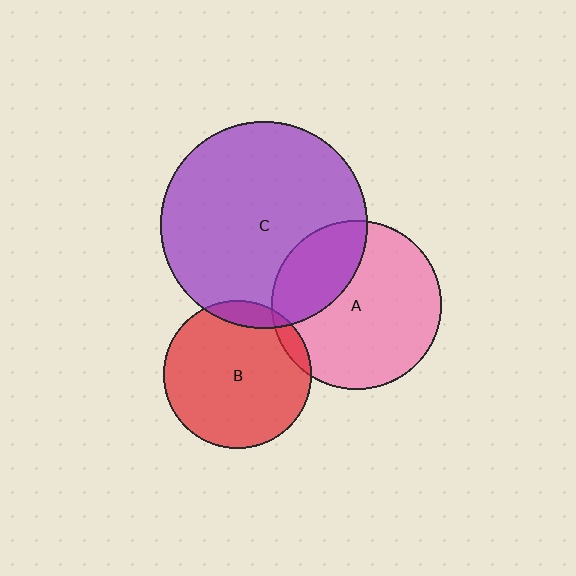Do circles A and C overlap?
Yes.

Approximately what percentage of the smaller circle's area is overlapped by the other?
Approximately 30%.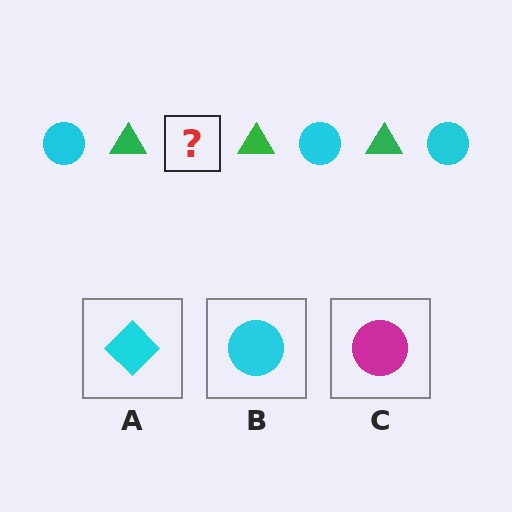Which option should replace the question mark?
Option B.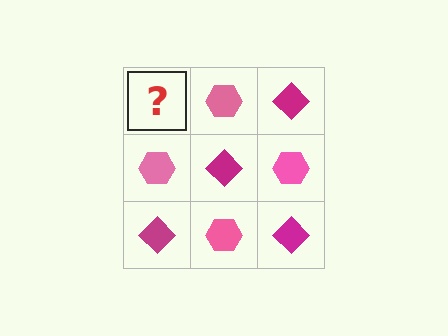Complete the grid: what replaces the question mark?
The question mark should be replaced with a magenta diamond.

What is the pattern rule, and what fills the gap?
The rule is that it alternates magenta diamond and pink hexagon in a checkerboard pattern. The gap should be filled with a magenta diamond.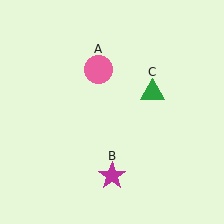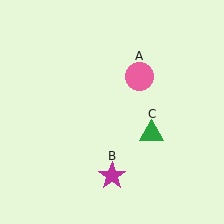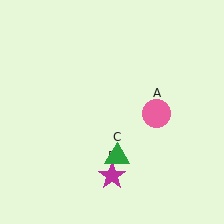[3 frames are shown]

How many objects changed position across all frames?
2 objects changed position: pink circle (object A), green triangle (object C).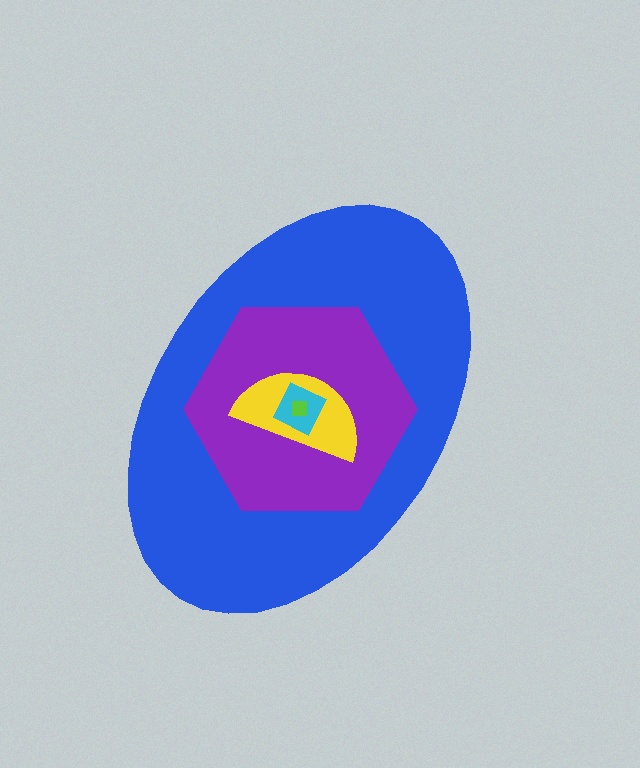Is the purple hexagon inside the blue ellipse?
Yes.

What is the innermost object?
The lime square.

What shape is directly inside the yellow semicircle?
The cyan diamond.